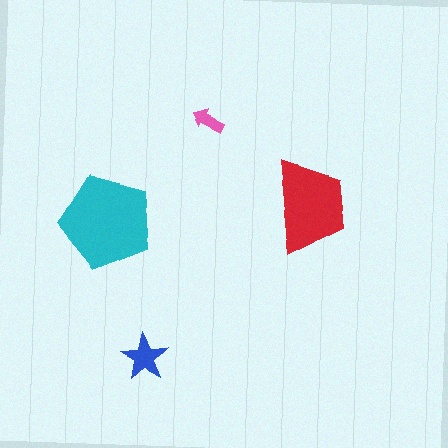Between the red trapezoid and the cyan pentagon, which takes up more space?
The cyan pentagon.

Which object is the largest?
The cyan pentagon.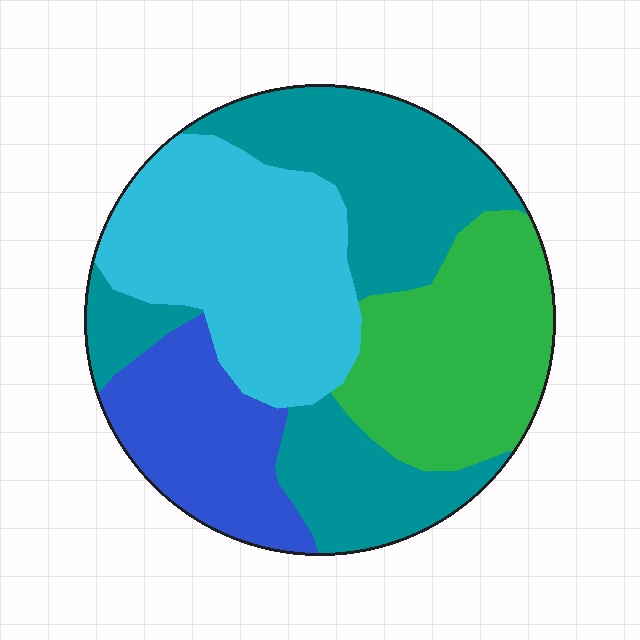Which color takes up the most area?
Teal, at roughly 35%.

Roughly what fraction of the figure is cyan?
Cyan takes up about one quarter (1/4) of the figure.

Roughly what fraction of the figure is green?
Green takes up about one quarter (1/4) of the figure.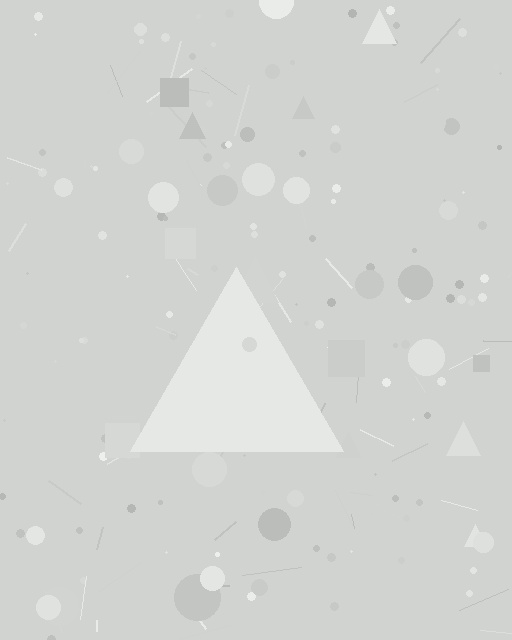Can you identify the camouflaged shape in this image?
The camouflaged shape is a triangle.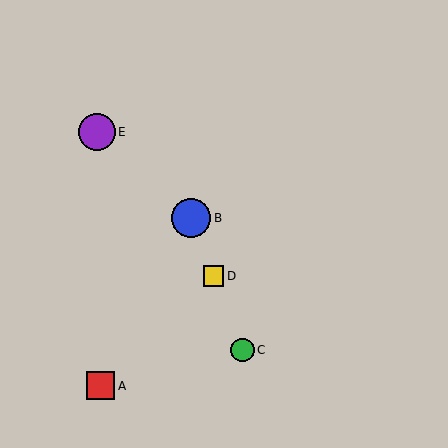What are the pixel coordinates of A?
Object A is at (101, 386).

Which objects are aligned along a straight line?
Objects B, C, D are aligned along a straight line.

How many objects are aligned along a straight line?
3 objects (B, C, D) are aligned along a straight line.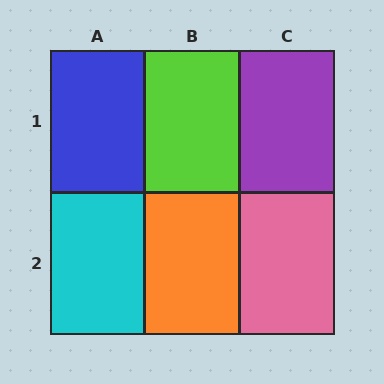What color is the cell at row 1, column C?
Purple.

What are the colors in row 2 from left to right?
Cyan, orange, pink.